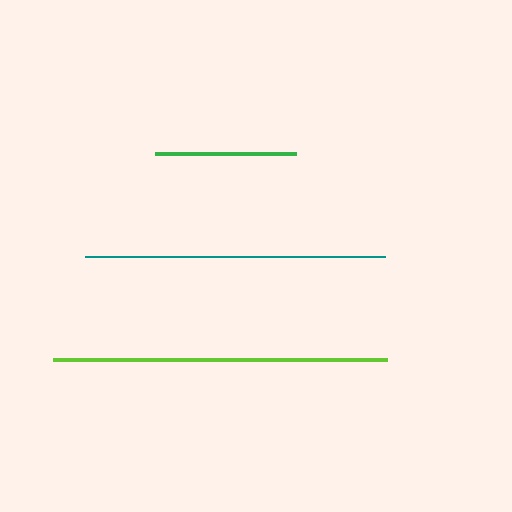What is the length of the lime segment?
The lime segment is approximately 335 pixels long.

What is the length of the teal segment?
The teal segment is approximately 300 pixels long.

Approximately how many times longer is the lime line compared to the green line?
The lime line is approximately 2.4 times the length of the green line.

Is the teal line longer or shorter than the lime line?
The lime line is longer than the teal line.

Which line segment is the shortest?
The green line is the shortest at approximately 141 pixels.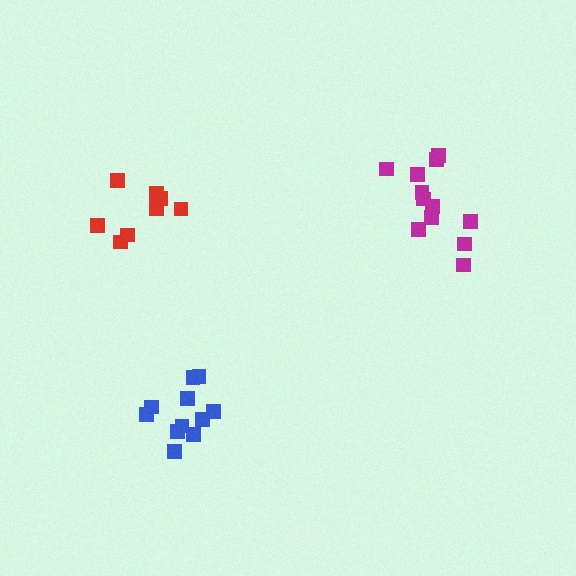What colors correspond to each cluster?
The clusters are colored: red, blue, magenta.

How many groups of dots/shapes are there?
There are 3 groups.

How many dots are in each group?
Group 1: 8 dots, Group 2: 11 dots, Group 3: 12 dots (31 total).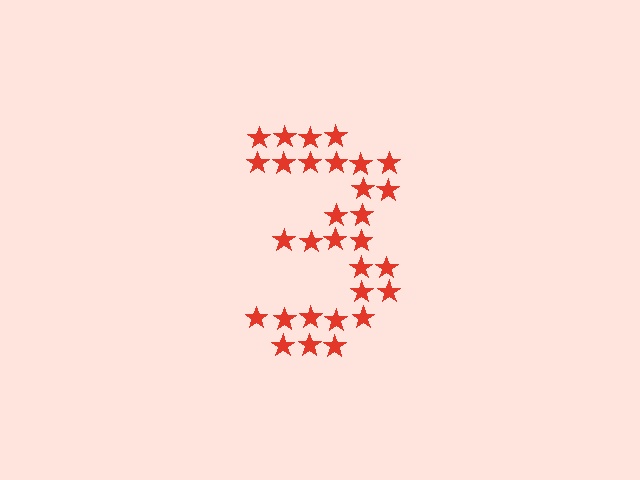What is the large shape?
The large shape is the digit 3.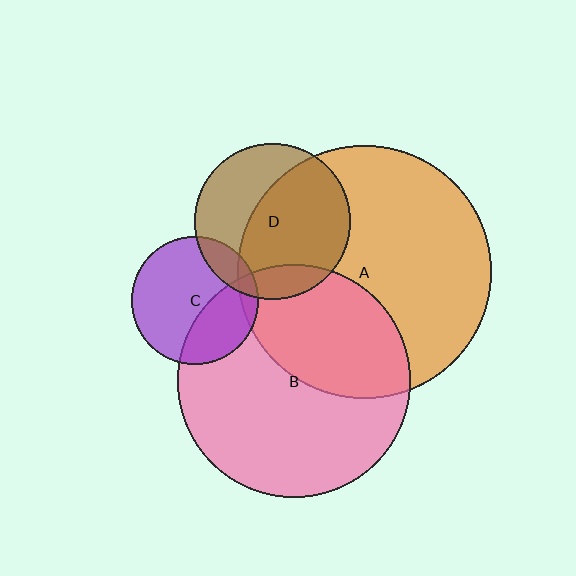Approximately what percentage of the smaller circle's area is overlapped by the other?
Approximately 60%.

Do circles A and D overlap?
Yes.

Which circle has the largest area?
Circle A (orange).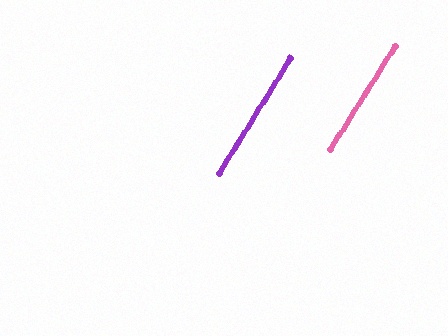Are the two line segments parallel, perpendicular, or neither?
Parallel — their directions differ by only 0.1°.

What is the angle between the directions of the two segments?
Approximately 0 degrees.